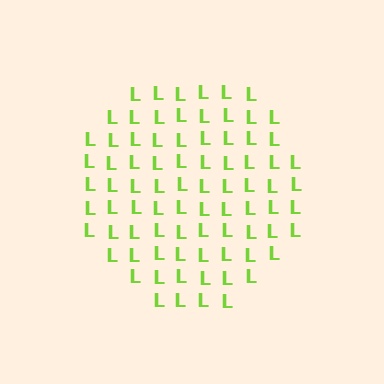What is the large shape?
The large shape is a circle.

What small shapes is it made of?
It is made of small letter L's.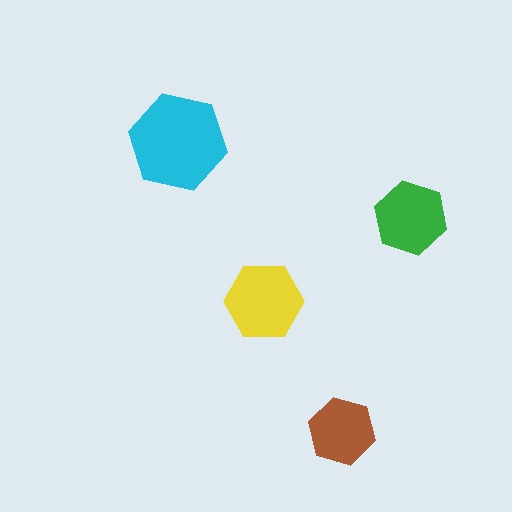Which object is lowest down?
The brown hexagon is bottommost.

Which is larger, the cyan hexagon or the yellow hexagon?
The cyan one.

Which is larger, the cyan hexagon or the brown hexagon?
The cyan one.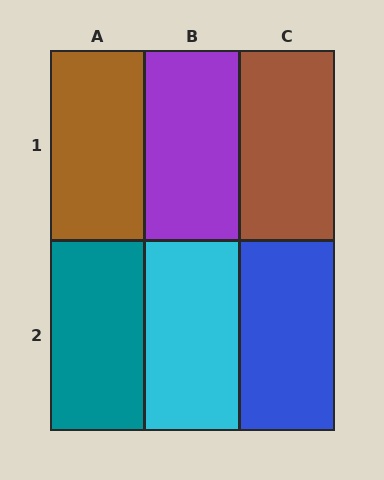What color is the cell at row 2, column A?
Teal.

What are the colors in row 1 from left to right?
Brown, purple, brown.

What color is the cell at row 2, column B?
Cyan.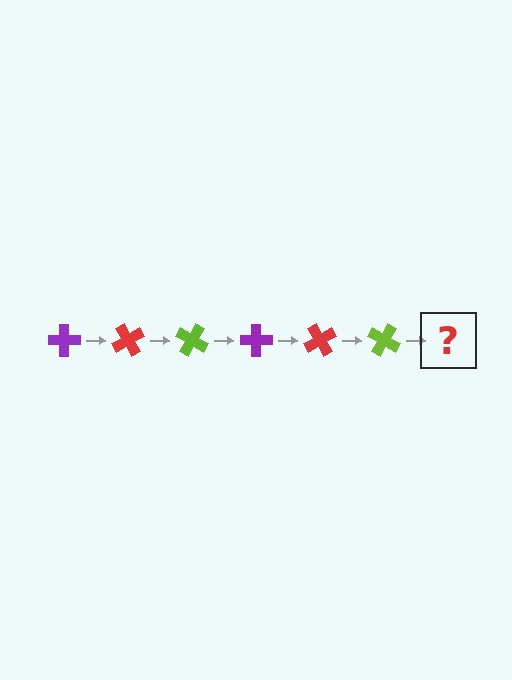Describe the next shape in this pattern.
It should be a purple cross, rotated 360 degrees from the start.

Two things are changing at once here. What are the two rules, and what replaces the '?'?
The two rules are that it rotates 60 degrees each step and the color cycles through purple, red, and lime. The '?' should be a purple cross, rotated 360 degrees from the start.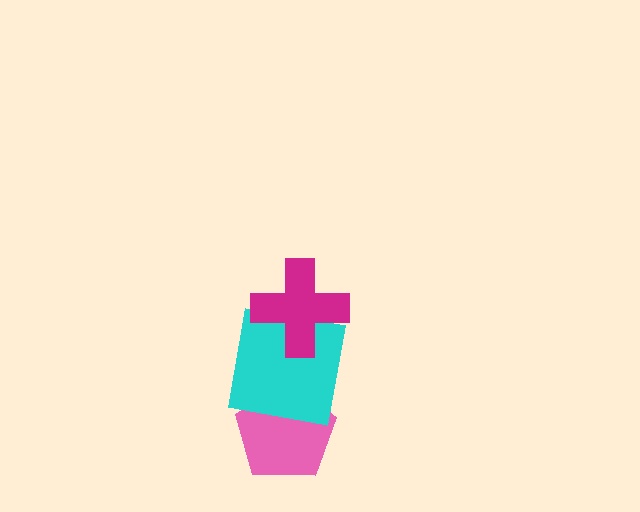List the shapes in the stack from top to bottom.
From top to bottom: the magenta cross, the cyan square, the pink pentagon.